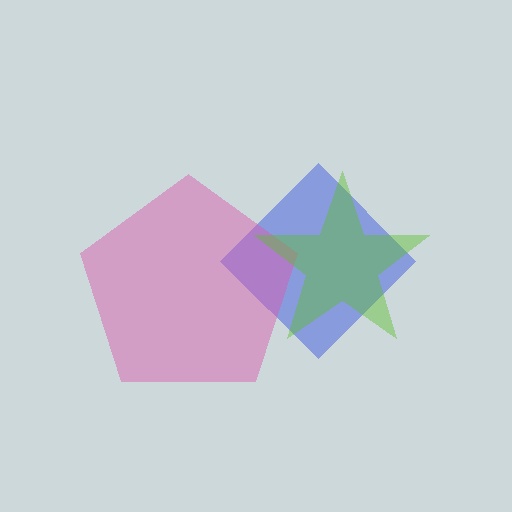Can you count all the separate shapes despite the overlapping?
Yes, there are 3 separate shapes.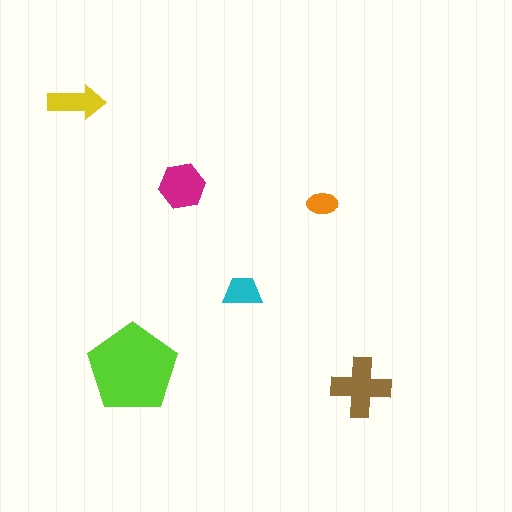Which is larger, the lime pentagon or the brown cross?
The lime pentagon.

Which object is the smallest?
The orange ellipse.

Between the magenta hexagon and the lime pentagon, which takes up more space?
The lime pentagon.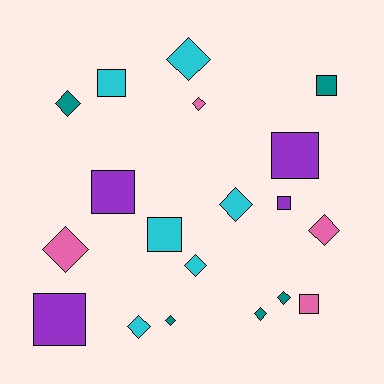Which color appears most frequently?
Cyan, with 6 objects.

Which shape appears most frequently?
Diamond, with 11 objects.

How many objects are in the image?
There are 19 objects.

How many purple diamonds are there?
There are no purple diamonds.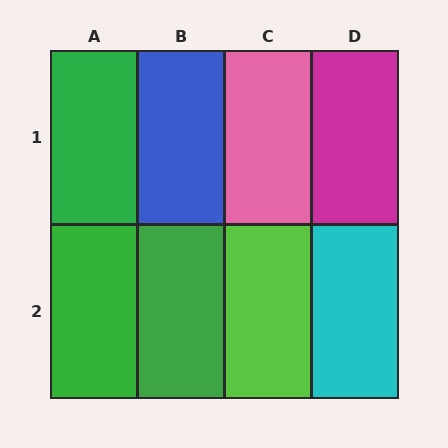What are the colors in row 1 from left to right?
Green, blue, pink, magenta.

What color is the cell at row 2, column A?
Green.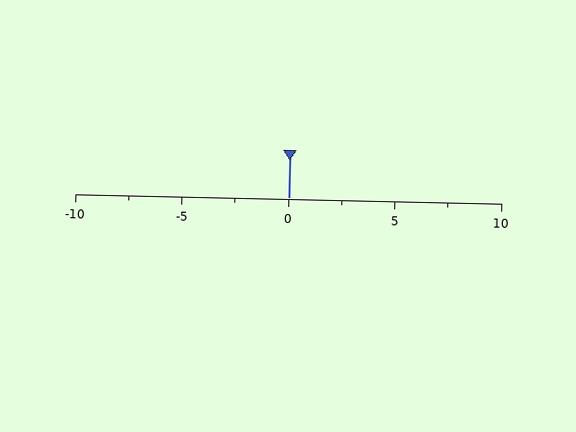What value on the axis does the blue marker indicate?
The marker indicates approximately 0.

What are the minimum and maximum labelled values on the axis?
The axis runs from -10 to 10.